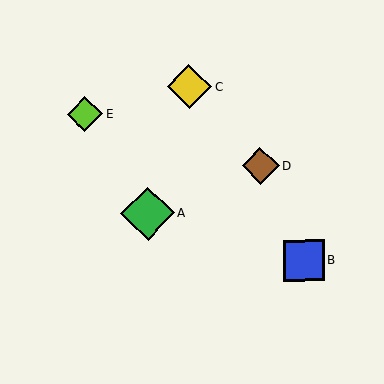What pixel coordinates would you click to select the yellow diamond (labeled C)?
Click at (189, 87) to select the yellow diamond C.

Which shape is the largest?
The green diamond (labeled A) is the largest.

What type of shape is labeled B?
Shape B is a blue square.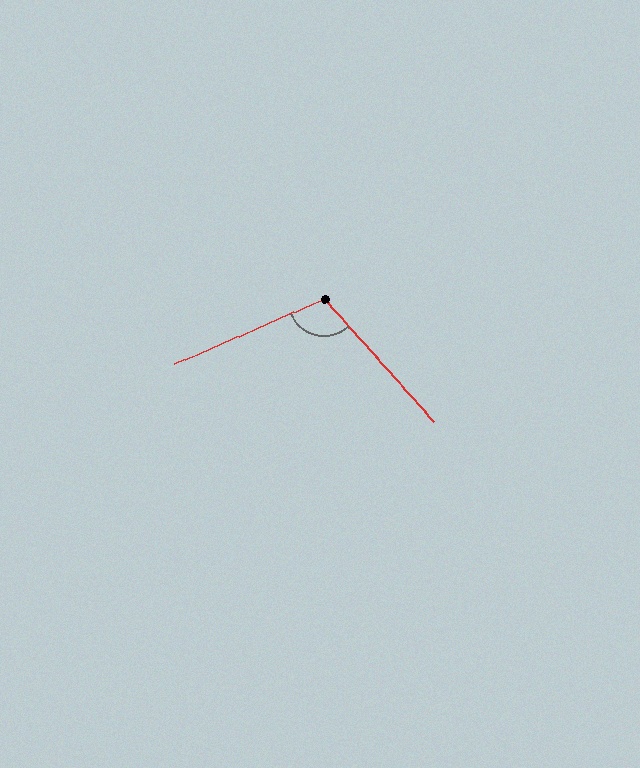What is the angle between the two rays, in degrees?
Approximately 109 degrees.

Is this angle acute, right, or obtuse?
It is obtuse.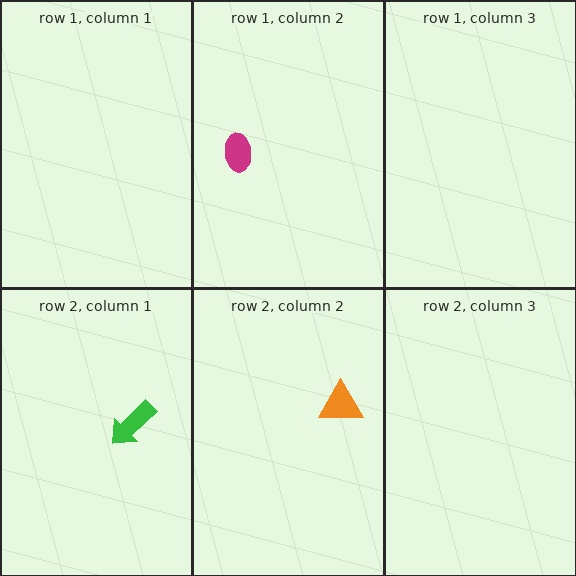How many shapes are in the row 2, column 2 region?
1.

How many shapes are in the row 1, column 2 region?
1.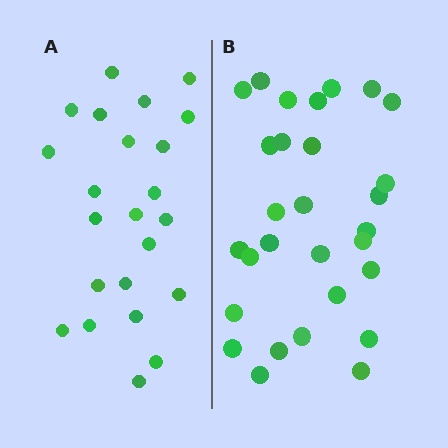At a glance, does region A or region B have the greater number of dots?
Region B (the right region) has more dots.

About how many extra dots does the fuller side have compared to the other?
Region B has about 6 more dots than region A.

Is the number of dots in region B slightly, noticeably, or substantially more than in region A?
Region B has noticeably more, but not dramatically so. The ratio is roughly 1.3 to 1.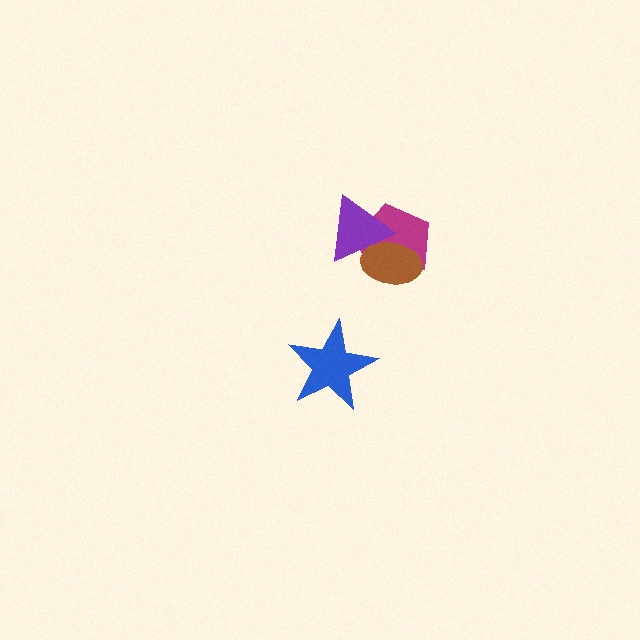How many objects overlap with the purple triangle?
2 objects overlap with the purple triangle.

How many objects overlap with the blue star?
0 objects overlap with the blue star.